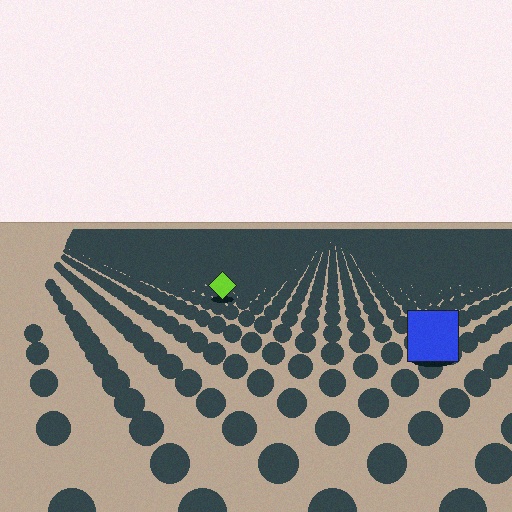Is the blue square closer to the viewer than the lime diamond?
Yes. The blue square is closer — you can tell from the texture gradient: the ground texture is coarser near it.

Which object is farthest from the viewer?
The lime diamond is farthest from the viewer. It appears smaller and the ground texture around it is denser.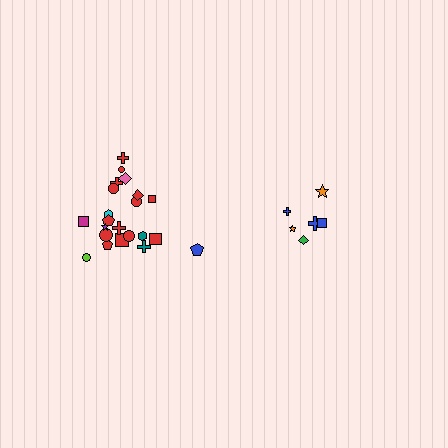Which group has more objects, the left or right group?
The left group.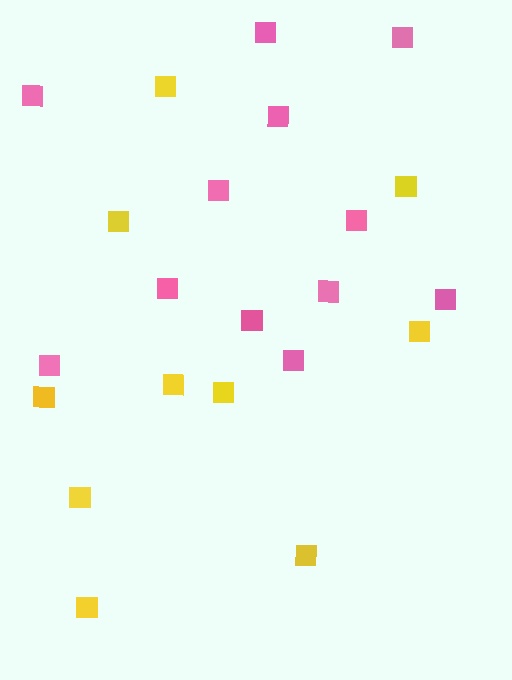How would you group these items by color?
There are 2 groups: one group of yellow squares (10) and one group of pink squares (12).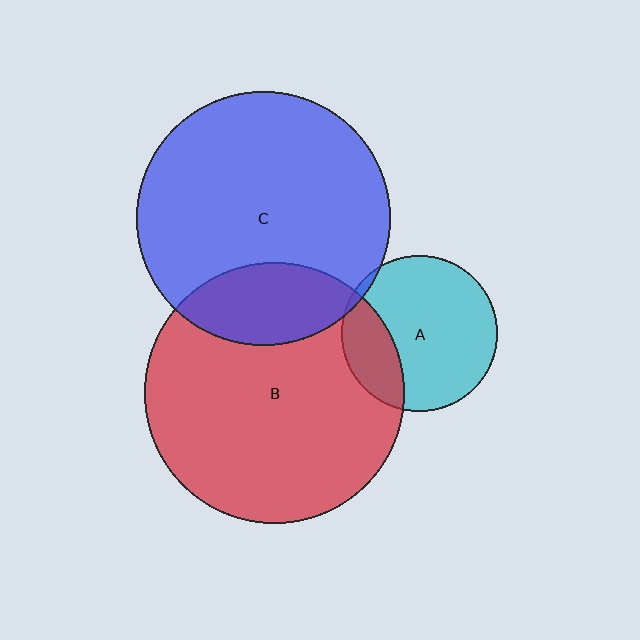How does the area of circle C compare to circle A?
Approximately 2.7 times.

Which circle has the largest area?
Circle B (red).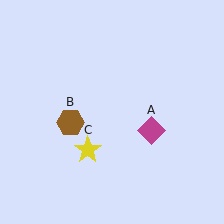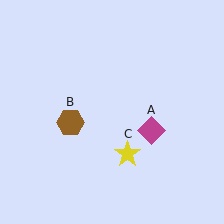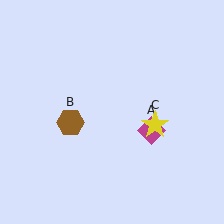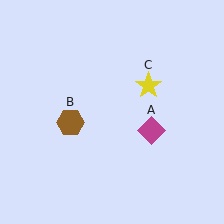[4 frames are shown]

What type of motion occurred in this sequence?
The yellow star (object C) rotated counterclockwise around the center of the scene.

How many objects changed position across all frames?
1 object changed position: yellow star (object C).